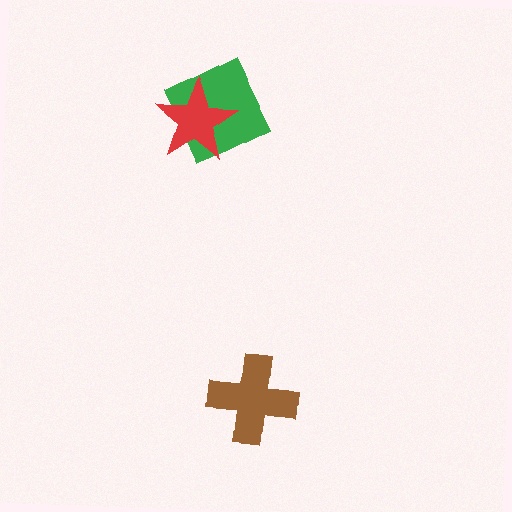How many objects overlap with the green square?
1 object overlaps with the green square.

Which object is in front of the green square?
The red star is in front of the green square.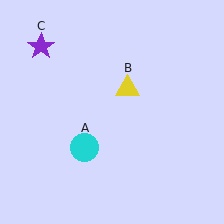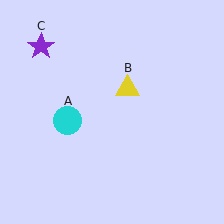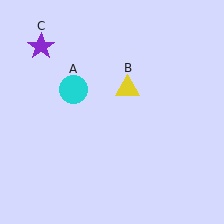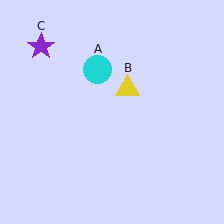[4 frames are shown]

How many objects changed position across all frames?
1 object changed position: cyan circle (object A).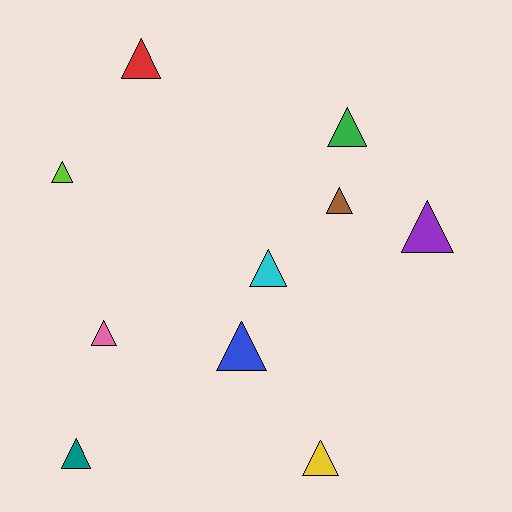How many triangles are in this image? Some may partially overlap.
There are 10 triangles.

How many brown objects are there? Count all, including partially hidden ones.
There is 1 brown object.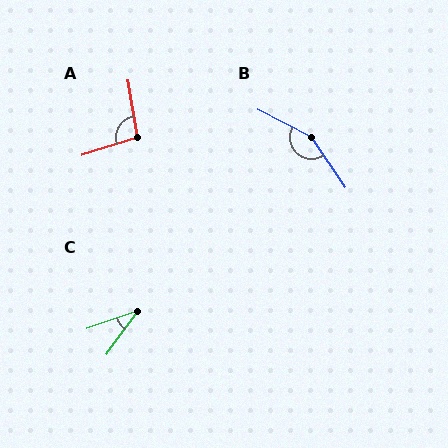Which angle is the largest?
B, at approximately 152 degrees.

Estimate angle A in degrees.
Approximately 97 degrees.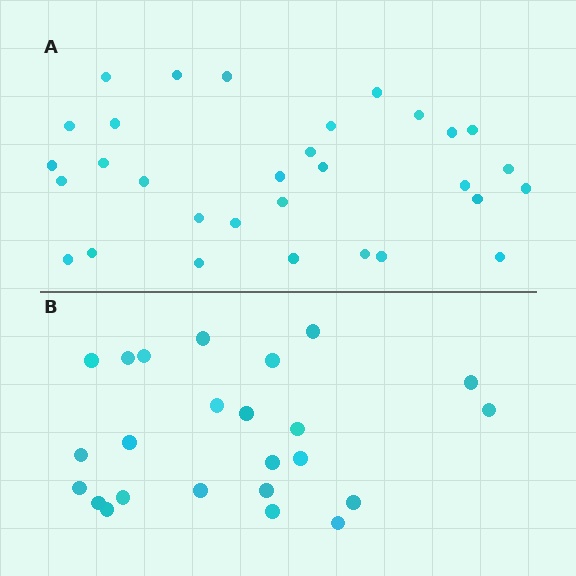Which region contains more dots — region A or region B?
Region A (the top region) has more dots.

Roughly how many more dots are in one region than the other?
Region A has roughly 8 or so more dots than region B.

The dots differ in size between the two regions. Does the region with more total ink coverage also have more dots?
No. Region B has more total ink coverage because its dots are larger, but region A actually contains more individual dots. Total area can be misleading — the number of items is what matters here.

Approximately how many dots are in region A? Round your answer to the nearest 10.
About 30 dots. (The exact count is 31, which rounds to 30.)